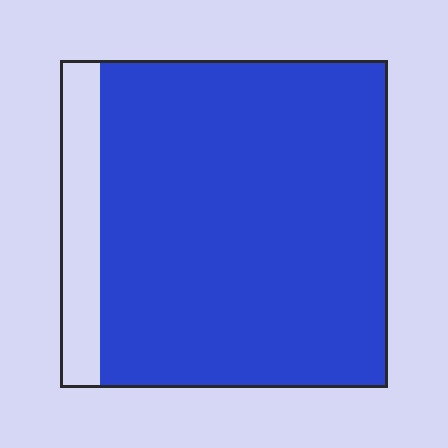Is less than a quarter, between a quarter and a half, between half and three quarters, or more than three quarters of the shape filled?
More than three quarters.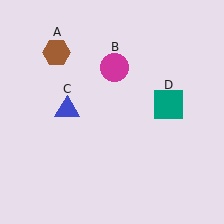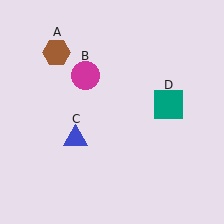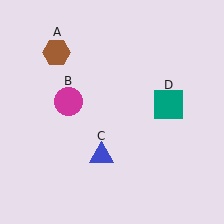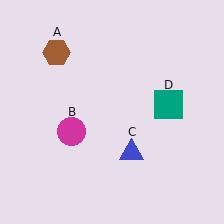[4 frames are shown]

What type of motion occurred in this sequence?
The magenta circle (object B), blue triangle (object C) rotated counterclockwise around the center of the scene.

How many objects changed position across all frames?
2 objects changed position: magenta circle (object B), blue triangle (object C).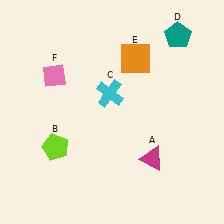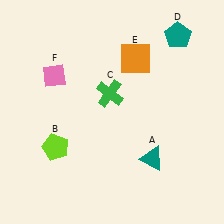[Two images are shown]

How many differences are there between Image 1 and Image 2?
There are 2 differences between the two images.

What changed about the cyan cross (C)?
In Image 1, C is cyan. In Image 2, it changed to green.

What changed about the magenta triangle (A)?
In Image 1, A is magenta. In Image 2, it changed to teal.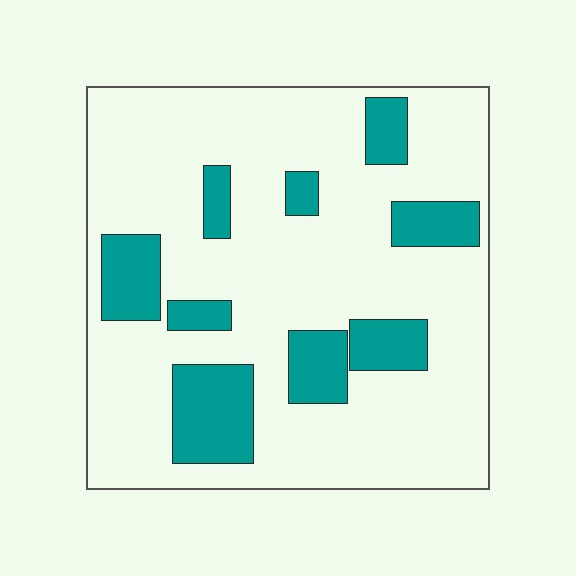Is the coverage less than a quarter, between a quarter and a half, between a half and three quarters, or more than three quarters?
Less than a quarter.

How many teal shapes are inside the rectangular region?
9.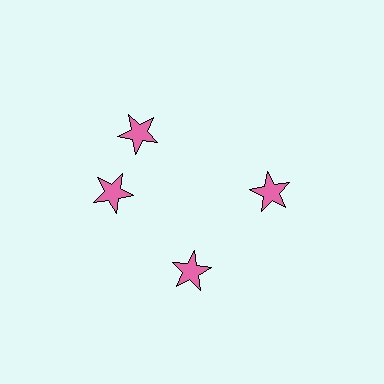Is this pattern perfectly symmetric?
No. The 4 pink stars are arranged in a ring, but one element near the 12 o'clock position is rotated out of alignment along the ring, breaking the 4-fold rotational symmetry.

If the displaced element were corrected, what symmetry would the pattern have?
It would have 4-fold rotational symmetry — the pattern would map onto itself every 90 degrees.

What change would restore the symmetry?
The symmetry would be restored by rotating it back into even spacing with its neighbors so that all 4 stars sit at equal angles and equal distance from the center.